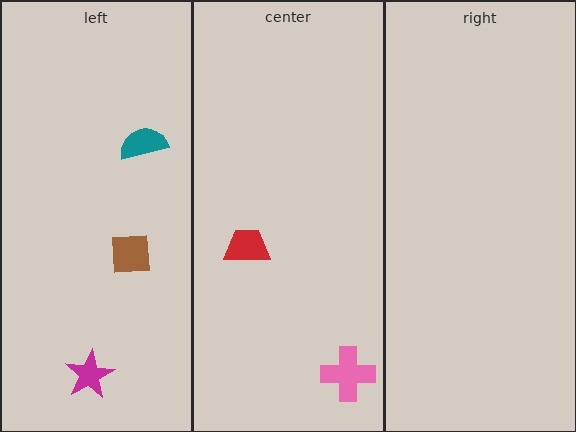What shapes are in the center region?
The pink cross, the red trapezoid.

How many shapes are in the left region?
3.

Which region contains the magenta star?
The left region.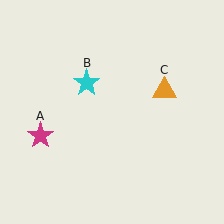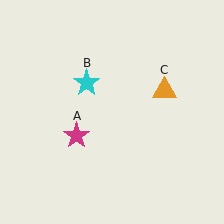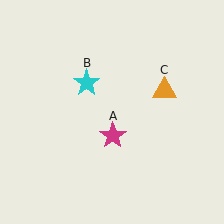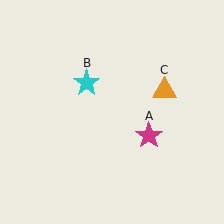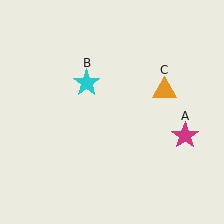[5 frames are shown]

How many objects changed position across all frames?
1 object changed position: magenta star (object A).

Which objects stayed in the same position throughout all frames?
Cyan star (object B) and orange triangle (object C) remained stationary.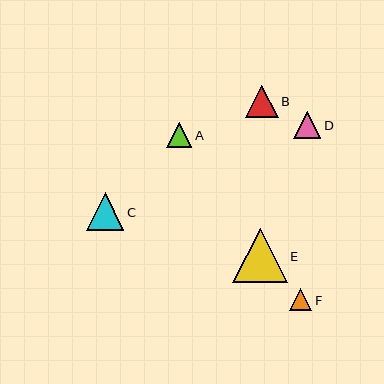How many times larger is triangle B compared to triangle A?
Triangle B is approximately 1.3 times the size of triangle A.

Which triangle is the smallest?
Triangle F is the smallest with a size of approximately 22 pixels.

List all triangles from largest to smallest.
From largest to smallest: E, C, B, D, A, F.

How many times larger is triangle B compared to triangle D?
Triangle B is approximately 1.2 times the size of triangle D.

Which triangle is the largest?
Triangle E is the largest with a size of approximately 54 pixels.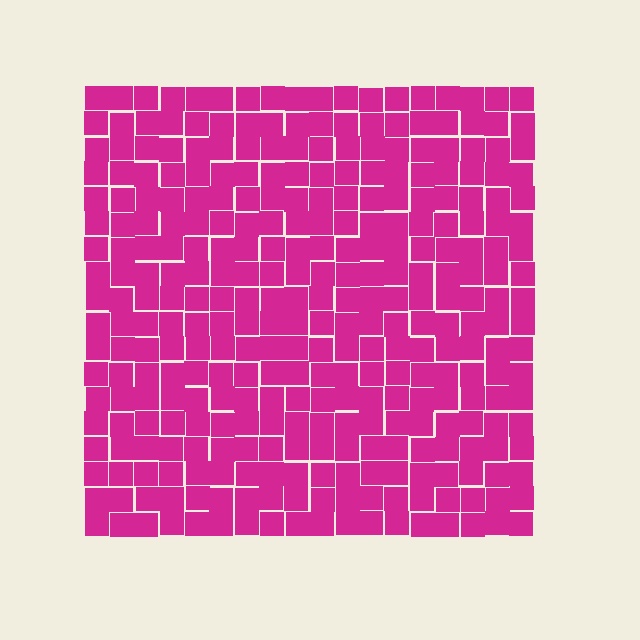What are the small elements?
The small elements are squares.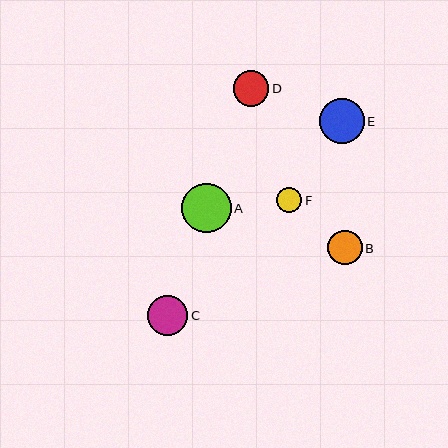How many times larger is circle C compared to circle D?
Circle C is approximately 1.1 times the size of circle D.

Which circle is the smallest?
Circle F is the smallest with a size of approximately 25 pixels.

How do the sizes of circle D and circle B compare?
Circle D and circle B are approximately the same size.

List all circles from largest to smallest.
From largest to smallest: A, E, C, D, B, F.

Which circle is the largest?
Circle A is the largest with a size of approximately 49 pixels.